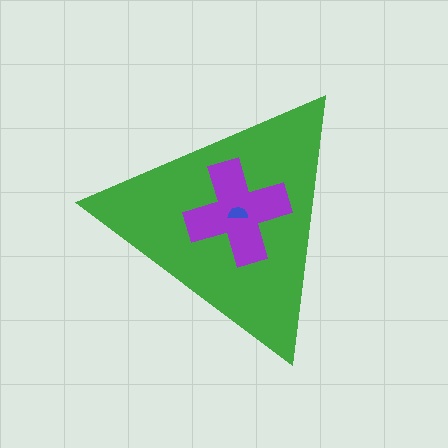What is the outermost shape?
The green triangle.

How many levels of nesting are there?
3.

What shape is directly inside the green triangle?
The purple cross.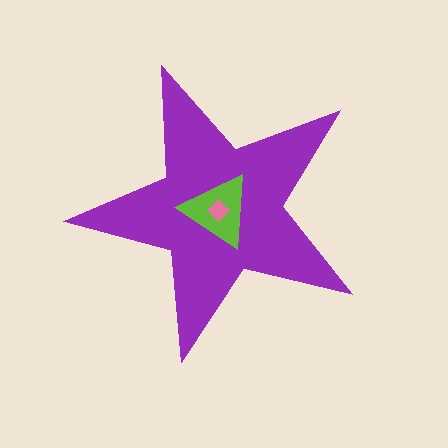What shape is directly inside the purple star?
The lime triangle.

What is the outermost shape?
The purple star.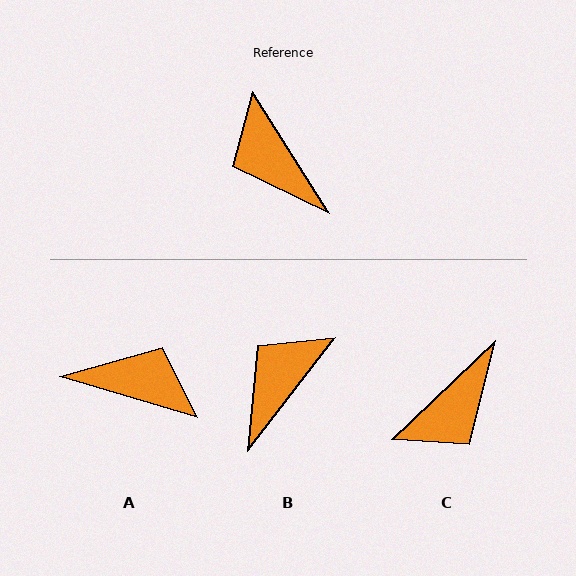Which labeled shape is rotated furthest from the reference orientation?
A, about 139 degrees away.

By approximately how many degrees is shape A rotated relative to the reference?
Approximately 139 degrees clockwise.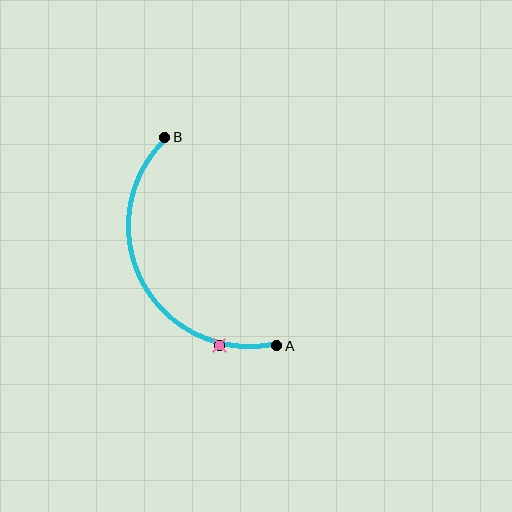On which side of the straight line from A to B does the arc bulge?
The arc bulges to the left of the straight line connecting A and B.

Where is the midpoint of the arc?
The arc midpoint is the point on the curve farthest from the straight line joining A and B. It sits to the left of that line.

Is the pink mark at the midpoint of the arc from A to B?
No. The pink mark lies on the arc but is closer to endpoint A. The arc midpoint would be at the point on the curve equidistant along the arc from both A and B.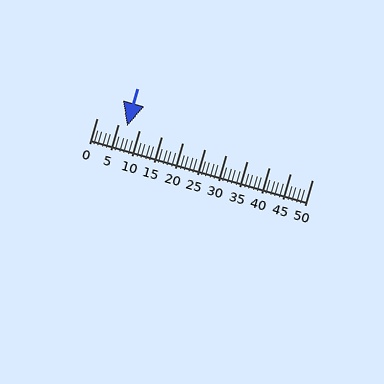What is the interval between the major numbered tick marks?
The major tick marks are spaced 5 units apart.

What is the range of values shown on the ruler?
The ruler shows values from 0 to 50.